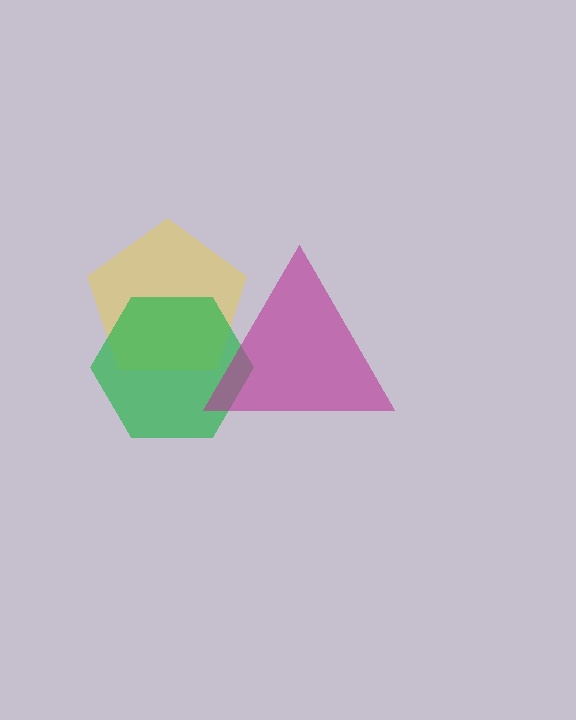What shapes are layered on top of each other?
The layered shapes are: a yellow pentagon, a green hexagon, a magenta triangle.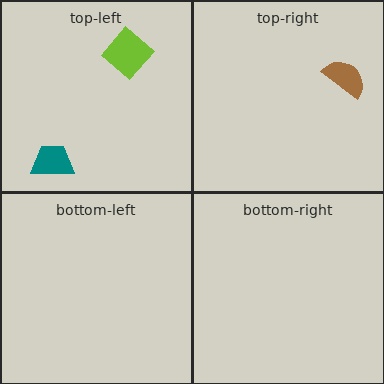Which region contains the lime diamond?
The top-left region.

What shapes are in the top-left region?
The teal trapezoid, the lime diamond.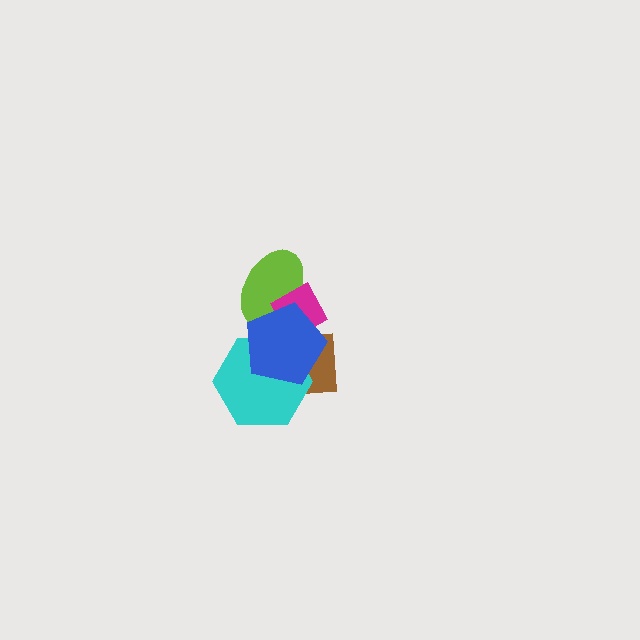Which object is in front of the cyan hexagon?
The blue pentagon is in front of the cyan hexagon.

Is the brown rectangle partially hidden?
Yes, it is partially covered by another shape.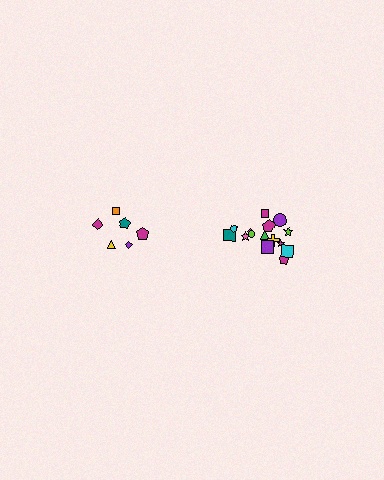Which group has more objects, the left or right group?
The right group.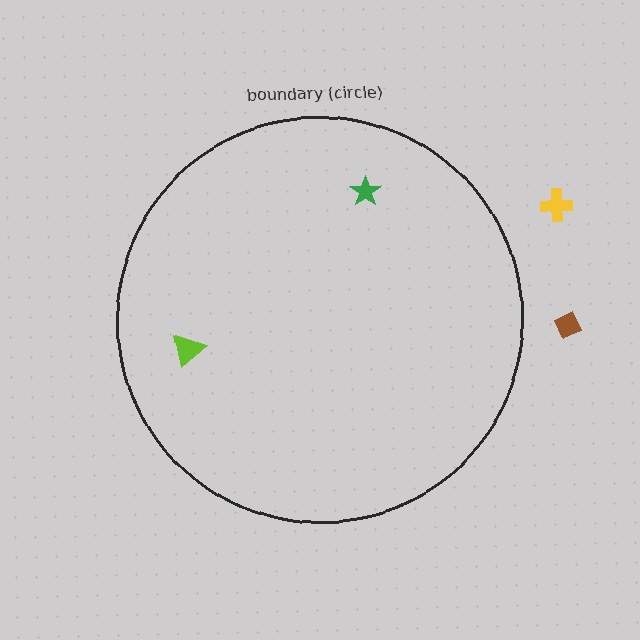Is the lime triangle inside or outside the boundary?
Inside.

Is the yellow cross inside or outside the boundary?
Outside.